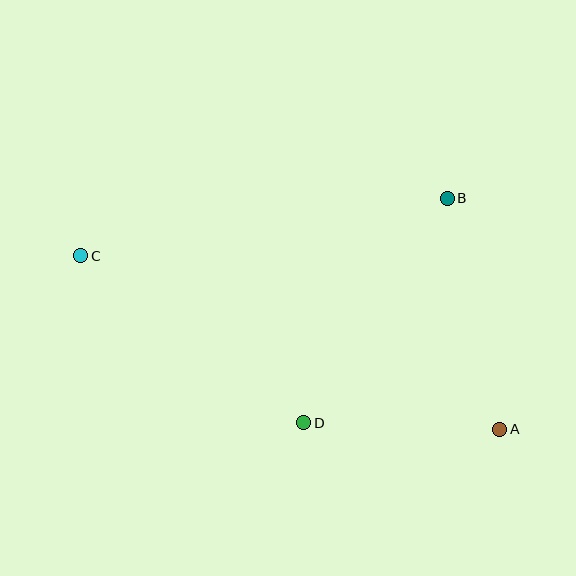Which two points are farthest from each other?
Points A and C are farthest from each other.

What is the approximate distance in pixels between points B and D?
The distance between B and D is approximately 267 pixels.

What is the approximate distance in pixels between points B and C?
The distance between B and C is approximately 371 pixels.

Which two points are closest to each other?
Points A and D are closest to each other.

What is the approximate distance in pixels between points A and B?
The distance between A and B is approximately 237 pixels.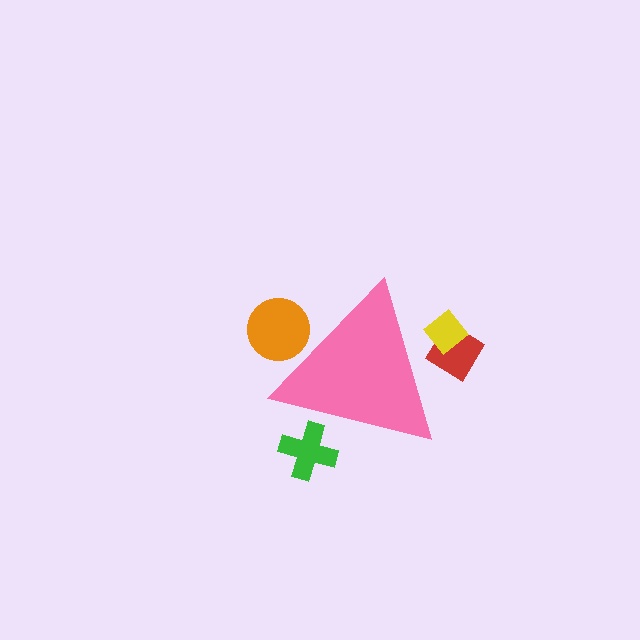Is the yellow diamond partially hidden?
Yes, the yellow diamond is partially hidden behind the pink triangle.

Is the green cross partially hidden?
Yes, the green cross is partially hidden behind the pink triangle.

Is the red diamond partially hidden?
Yes, the red diamond is partially hidden behind the pink triangle.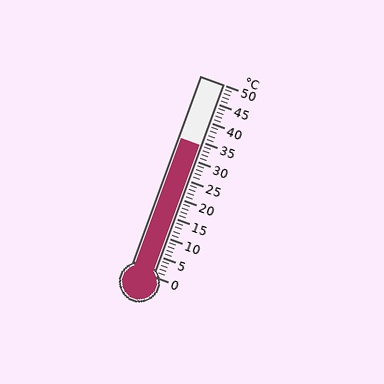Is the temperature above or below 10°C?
The temperature is above 10°C.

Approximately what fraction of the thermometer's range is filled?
The thermometer is filled to approximately 70% of its range.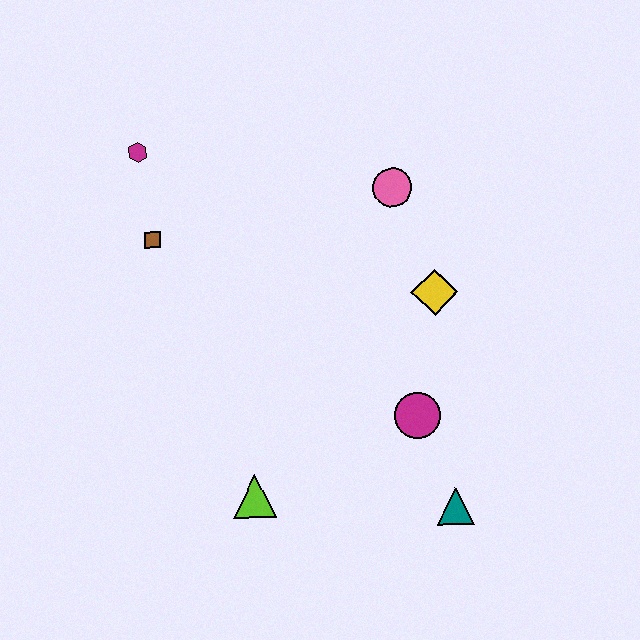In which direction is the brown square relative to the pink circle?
The brown square is to the left of the pink circle.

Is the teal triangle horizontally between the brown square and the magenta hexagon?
No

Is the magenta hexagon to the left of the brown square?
Yes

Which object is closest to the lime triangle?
The magenta circle is closest to the lime triangle.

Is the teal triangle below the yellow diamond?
Yes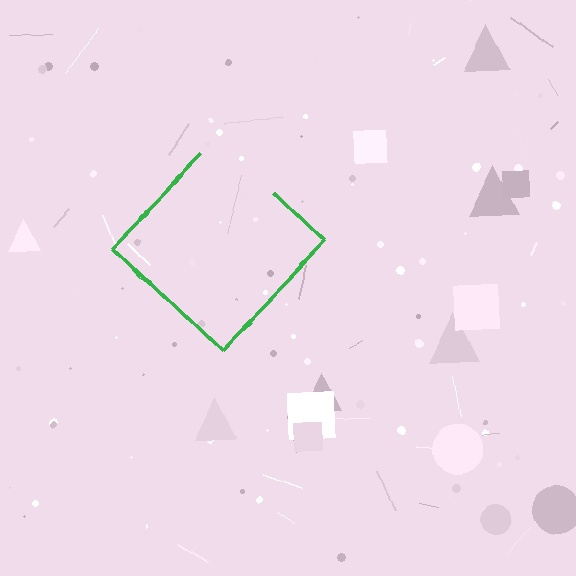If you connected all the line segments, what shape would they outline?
They would outline a diamond.